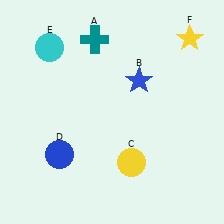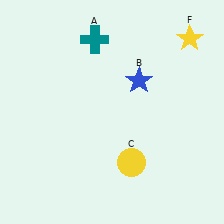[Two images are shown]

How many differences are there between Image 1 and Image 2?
There are 2 differences between the two images.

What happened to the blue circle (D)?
The blue circle (D) was removed in Image 2. It was in the bottom-left area of Image 1.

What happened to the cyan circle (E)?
The cyan circle (E) was removed in Image 2. It was in the top-left area of Image 1.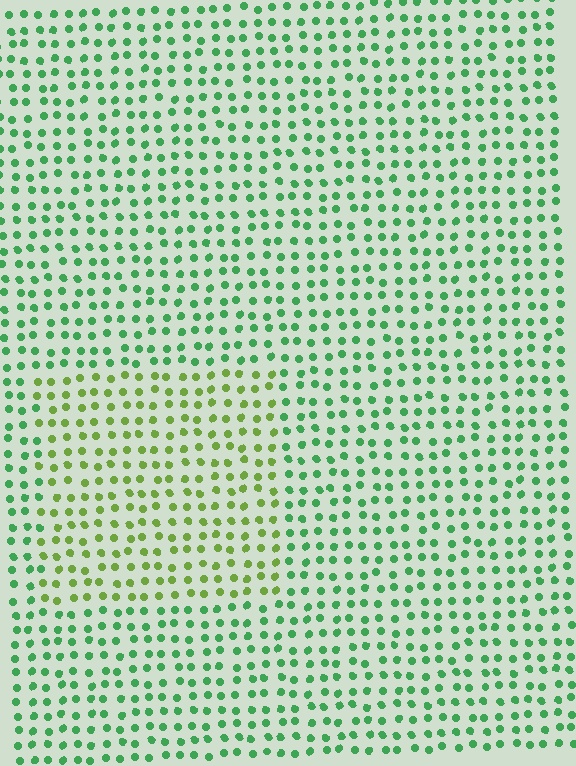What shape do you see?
I see a rectangle.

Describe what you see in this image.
The image is filled with small green elements in a uniform arrangement. A rectangle-shaped region is visible where the elements are tinted to a slightly different hue, forming a subtle color boundary.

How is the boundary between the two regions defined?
The boundary is defined purely by a slight shift in hue (about 41 degrees). Spacing, size, and orientation are identical on both sides.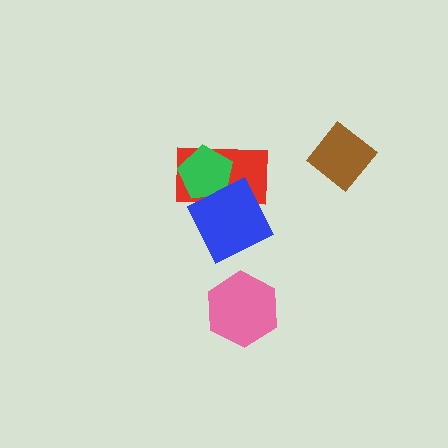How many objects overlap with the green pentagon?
2 objects overlap with the green pentagon.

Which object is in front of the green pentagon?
The blue diamond is in front of the green pentagon.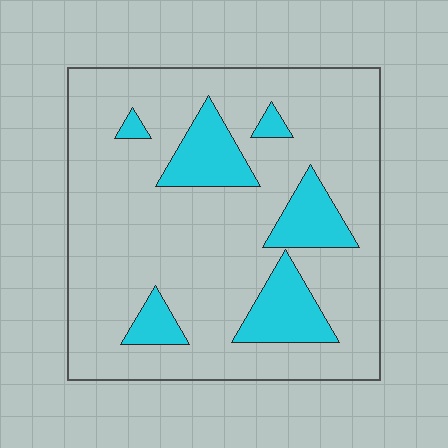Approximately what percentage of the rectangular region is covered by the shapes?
Approximately 20%.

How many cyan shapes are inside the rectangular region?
6.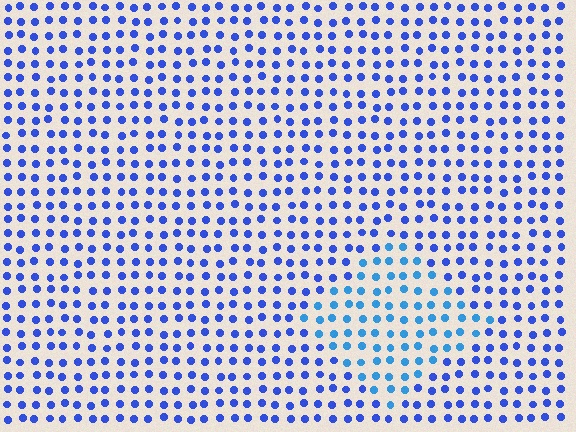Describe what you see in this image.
The image is filled with small blue elements in a uniform arrangement. A diamond-shaped region is visible where the elements are tinted to a slightly different hue, forming a subtle color boundary.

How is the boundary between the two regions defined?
The boundary is defined purely by a slight shift in hue (about 26 degrees). Spacing, size, and orientation are identical on both sides.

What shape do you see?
I see a diamond.